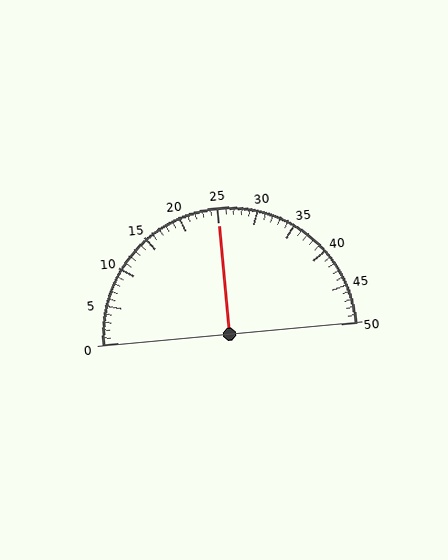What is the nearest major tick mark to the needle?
The nearest major tick mark is 25.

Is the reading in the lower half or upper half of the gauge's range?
The reading is in the upper half of the range (0 to 50).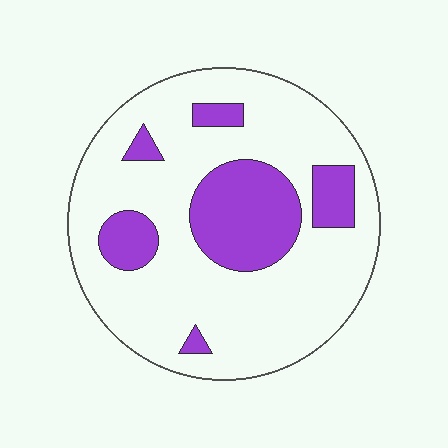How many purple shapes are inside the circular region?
6.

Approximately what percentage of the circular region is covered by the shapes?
Approximately 25%.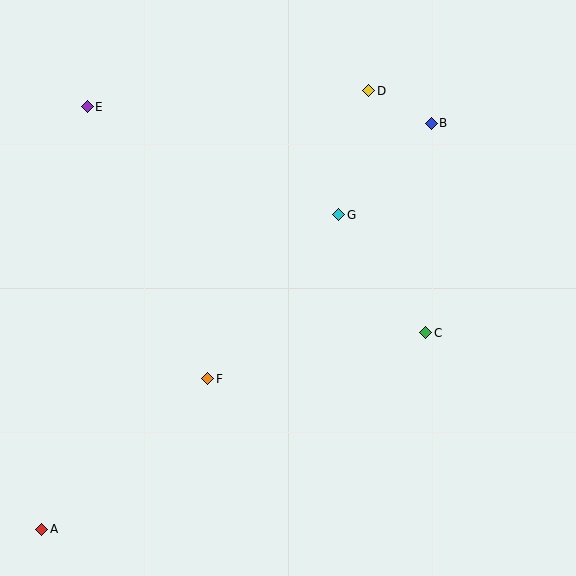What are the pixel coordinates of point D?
Point D is at (369, 91).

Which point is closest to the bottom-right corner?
Point C is closest to the bottom-right corner.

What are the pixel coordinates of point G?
Point G is at (339, 215).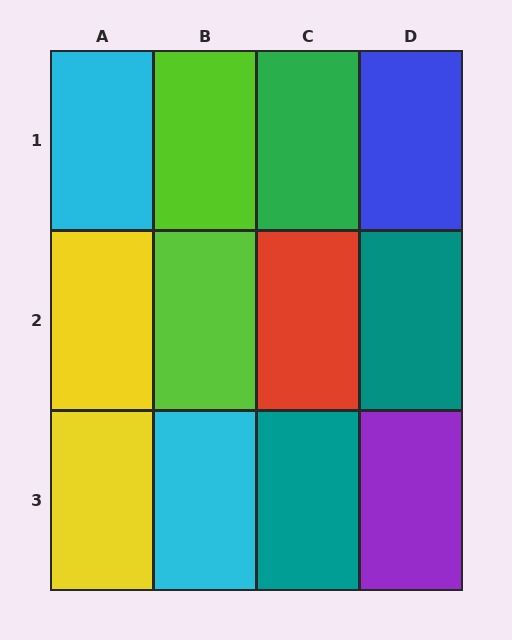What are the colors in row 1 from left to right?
Cyan, lime, green, blue.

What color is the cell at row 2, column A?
Yellow.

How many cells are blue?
1 cell is blue.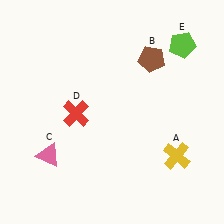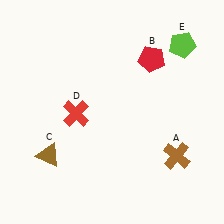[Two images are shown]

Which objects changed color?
A changed from yellow to brown. B changed from brown to red. C changed from pink to brown.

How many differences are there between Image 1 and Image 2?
There are 3 differences between the two images.